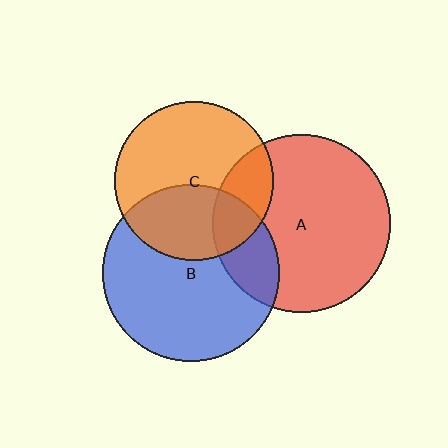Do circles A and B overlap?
Yes.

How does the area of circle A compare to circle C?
Approximately 1.3 times.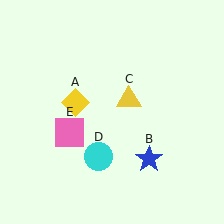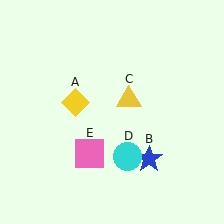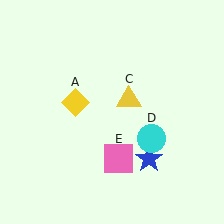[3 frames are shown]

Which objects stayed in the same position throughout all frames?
Yellow diamond (object A) and blue star (object B) and yellow triangle (object C) remained stationary.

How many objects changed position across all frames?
2 objects changed position: cyan circle (object D), pink square (object E).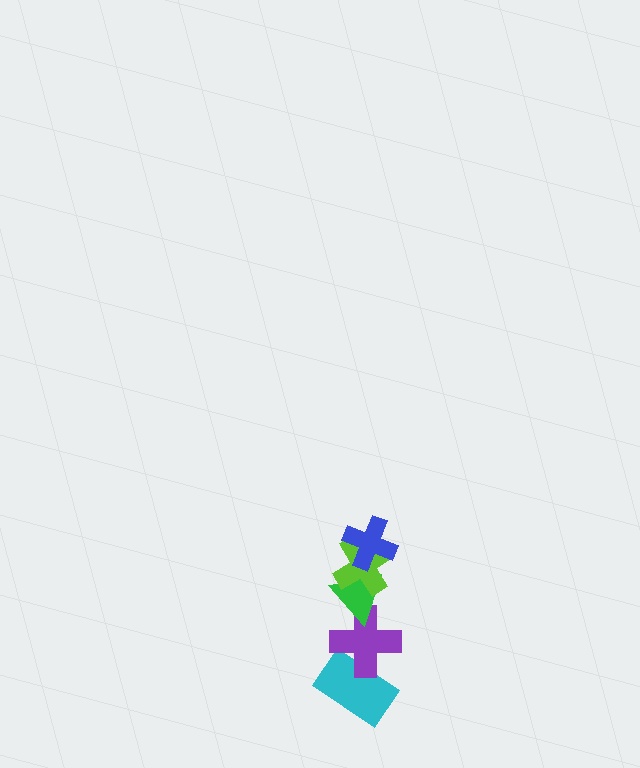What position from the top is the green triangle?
The green triangle is 3rd from the top.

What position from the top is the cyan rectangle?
The cyan rectangle is 5th from the top.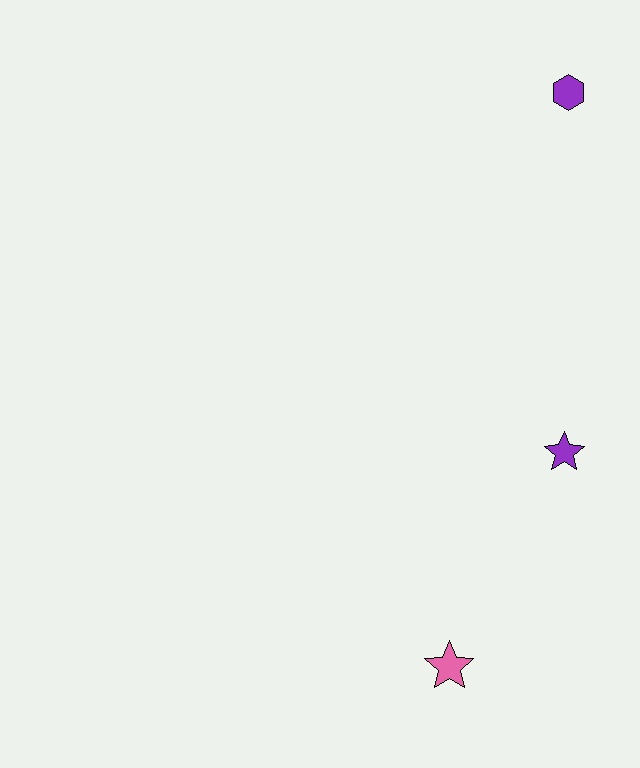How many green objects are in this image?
There are no green objects.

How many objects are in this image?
There are 3 objects.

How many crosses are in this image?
There are no crosses.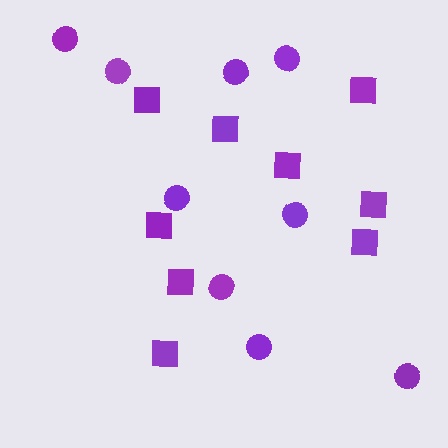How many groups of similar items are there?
There are 2 groups: one group of circles (9) and one group of squares (9).